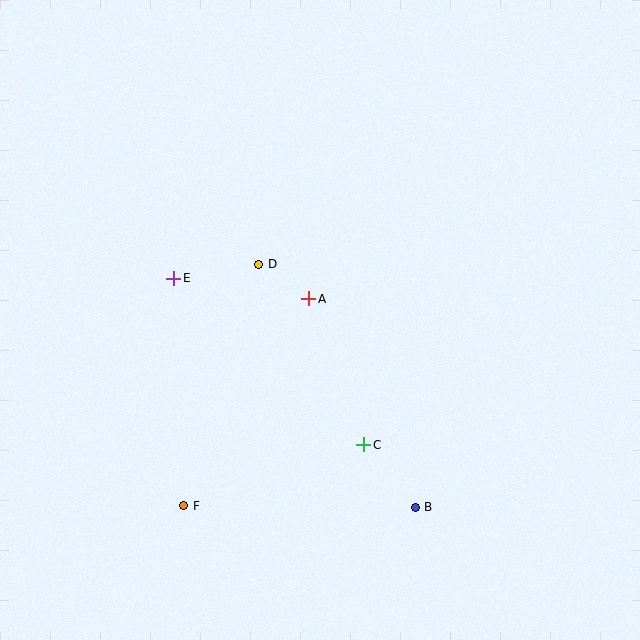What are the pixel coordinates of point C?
Point C is at (364, 445).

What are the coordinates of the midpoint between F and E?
The midpoint between F and E is at (179, 392).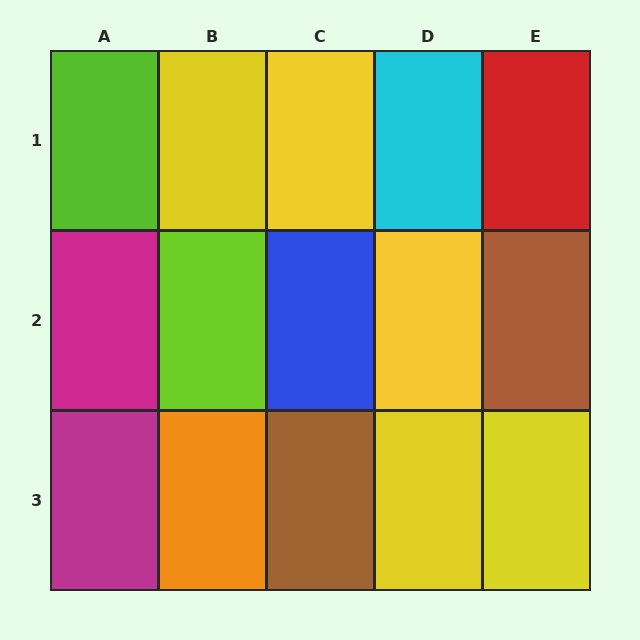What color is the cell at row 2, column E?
Brown.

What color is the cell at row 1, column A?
Lime.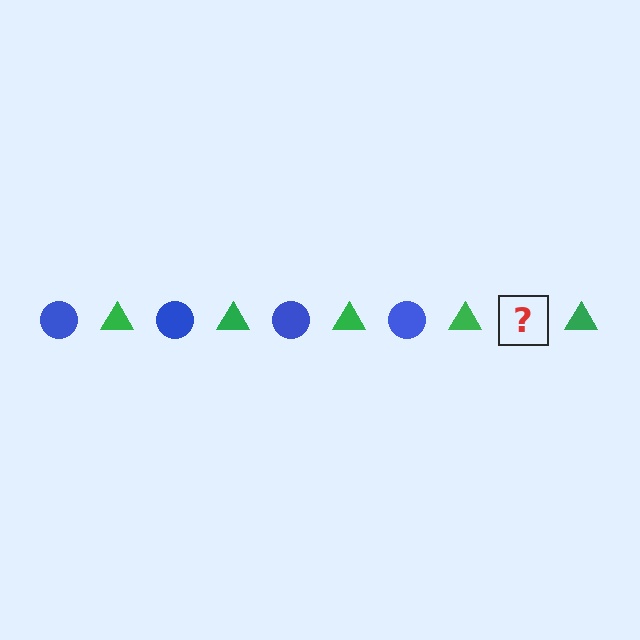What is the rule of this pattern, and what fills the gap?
The rule is that the pattern alternates between blue circle and green triangle. The gap should be filled with a blue circle.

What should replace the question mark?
The question mark should be replaced with a blue circle.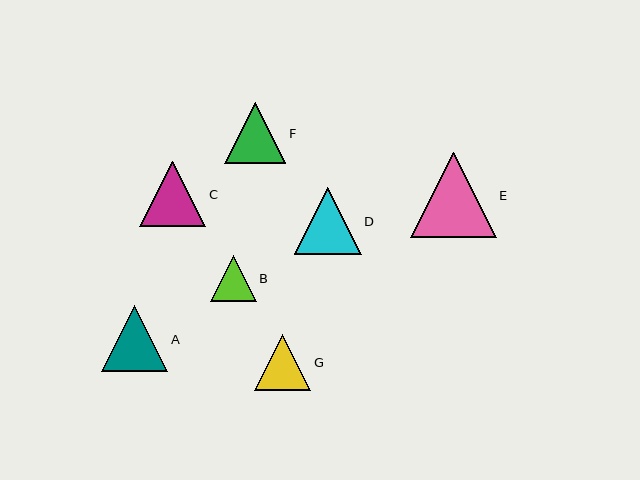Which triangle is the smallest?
Triangle B is the smallest with a size of approximately 46 pixels.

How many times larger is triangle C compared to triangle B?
Triangle C is approximately 1.4 times the size of triangle B.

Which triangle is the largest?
Triangle E is the largest with a size of approximately 86 pixels.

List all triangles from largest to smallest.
From largest to smallest: E, D, C, A, F, G, B.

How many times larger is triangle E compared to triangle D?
Triangle E is approximately 1.3 times the size of triangle D.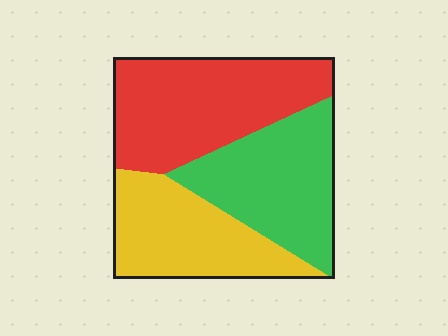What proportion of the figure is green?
Green takes up about one third (1/3) of the figure.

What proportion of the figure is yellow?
Yellow covers 29% of the figure.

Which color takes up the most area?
Red, at roughly 40%.